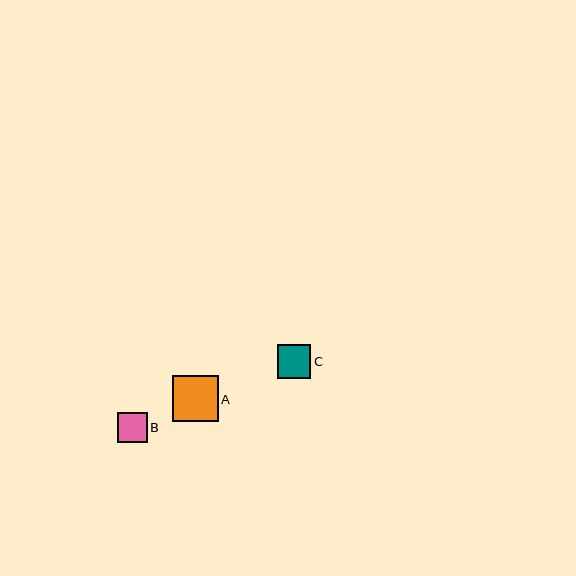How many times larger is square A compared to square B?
Square A is approximately 1.5 times the size of square B.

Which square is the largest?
Square A is the largest with a size of approximately 46 pixels.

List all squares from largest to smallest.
From largest to smallest: A, C, B.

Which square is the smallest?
Square B is the smallest with a size of approximately 30 pixels.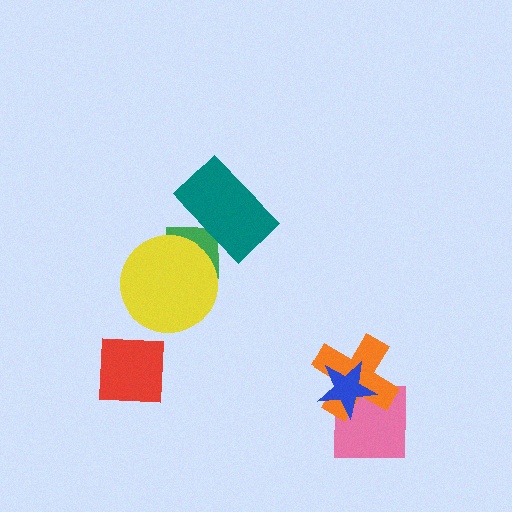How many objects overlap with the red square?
0 objects overlap with the red square.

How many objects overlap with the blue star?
2 objects overlap with the blue star.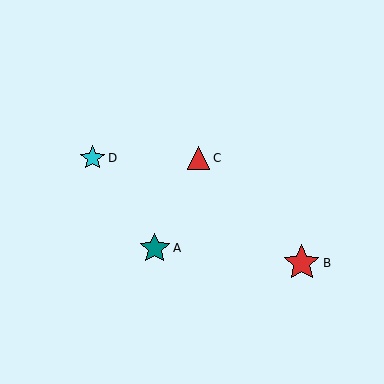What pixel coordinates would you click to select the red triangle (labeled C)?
Click at (198, 158) to select the red triangle C.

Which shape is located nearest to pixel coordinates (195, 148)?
The red triangle (labeled C) at (198, 158) is nearest to that location.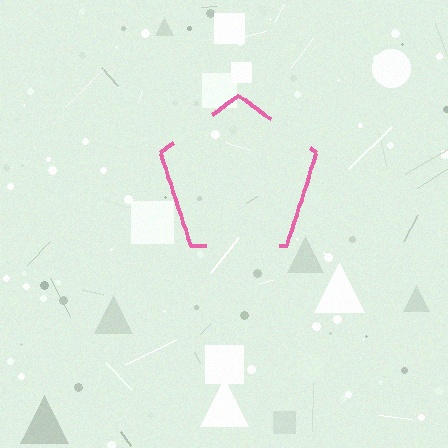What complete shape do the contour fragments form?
The contour fragments form a pentagon.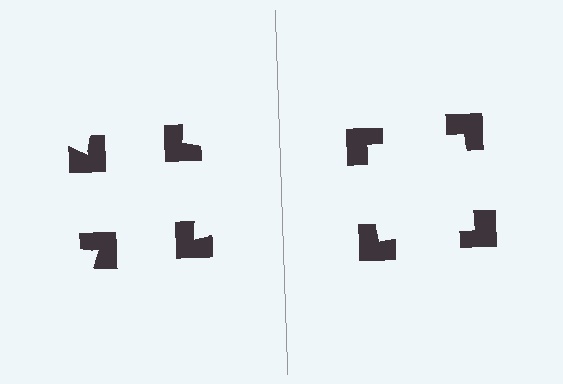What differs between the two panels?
The notched squares are positioned identically on both sides; only the wedge orientations differ. On the right they align to a square; on the left they are misaligned.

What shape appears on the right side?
An illusory square.